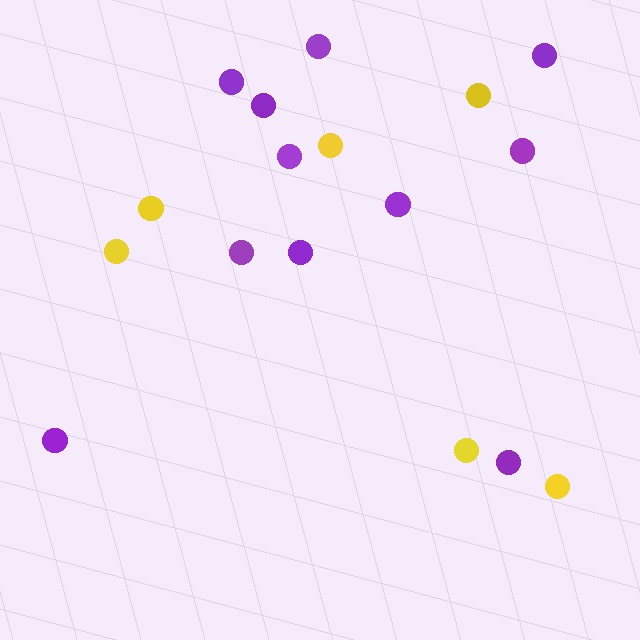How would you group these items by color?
There are 2 groups: one group of purple circles (11) and one group of yellow circles (6).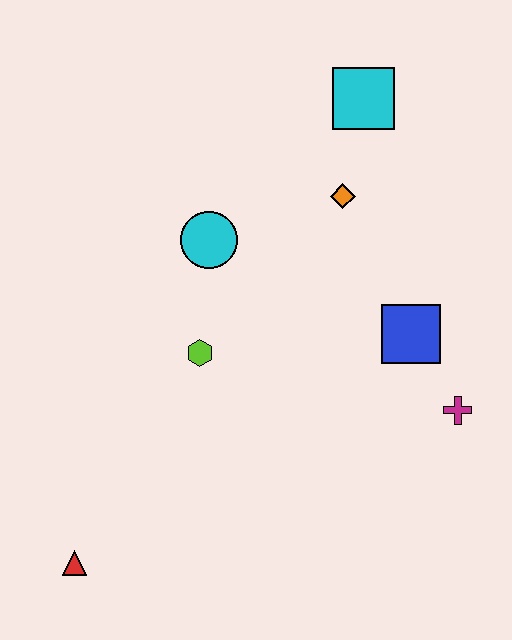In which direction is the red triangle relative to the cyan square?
The red triangle is below the cyan square.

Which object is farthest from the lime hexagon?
The cyan square is farthest from the lime hexagon.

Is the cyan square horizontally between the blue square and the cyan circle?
Yes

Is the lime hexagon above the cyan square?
No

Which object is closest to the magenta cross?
The blue square is closest to the magenta cross.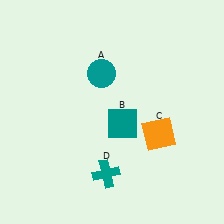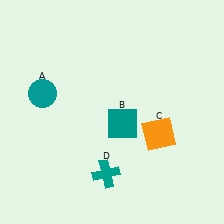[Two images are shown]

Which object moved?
The teal circle (A) moved left.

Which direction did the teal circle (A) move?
The teal circle (A) moved left.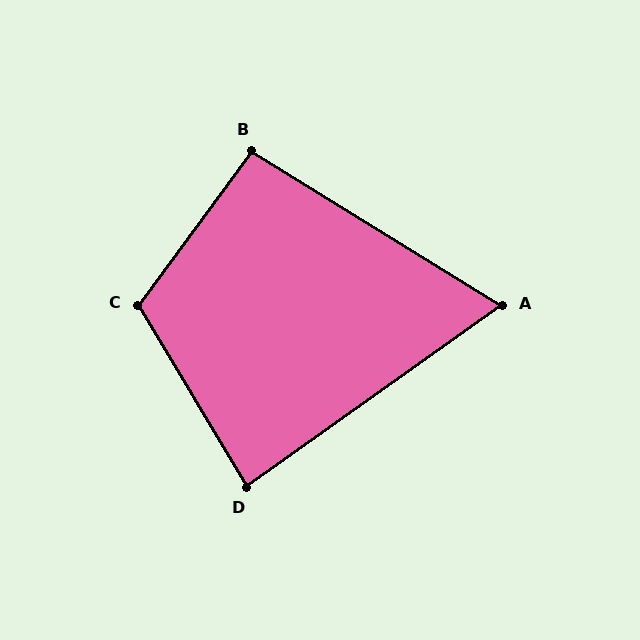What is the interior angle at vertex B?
Approximately 95 degrees (approximately right).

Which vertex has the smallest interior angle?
A, at approximately 67 degrees.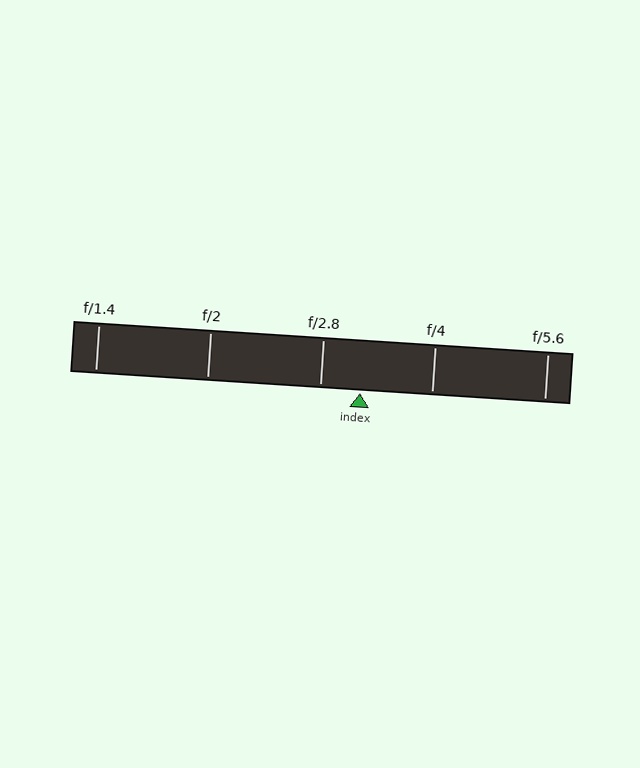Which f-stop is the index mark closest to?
The index mark is closest to f/2.8.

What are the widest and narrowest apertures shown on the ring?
The widest aperture shown is f/1.4 and the narrowest is f/5.6.